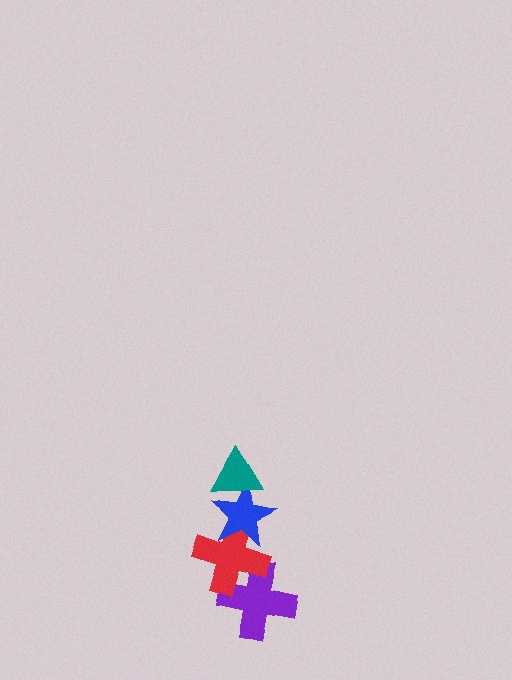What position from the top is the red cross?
The red cross is 3rd from the top.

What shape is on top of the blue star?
The teal triangle is on top of the blue star.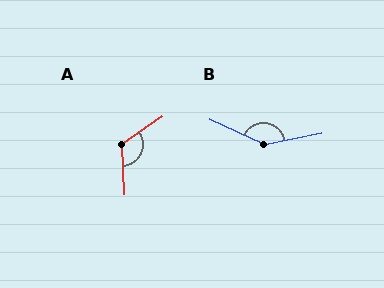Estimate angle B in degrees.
Approximately 144 degrees.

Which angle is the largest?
B, at approximately 144 degrees.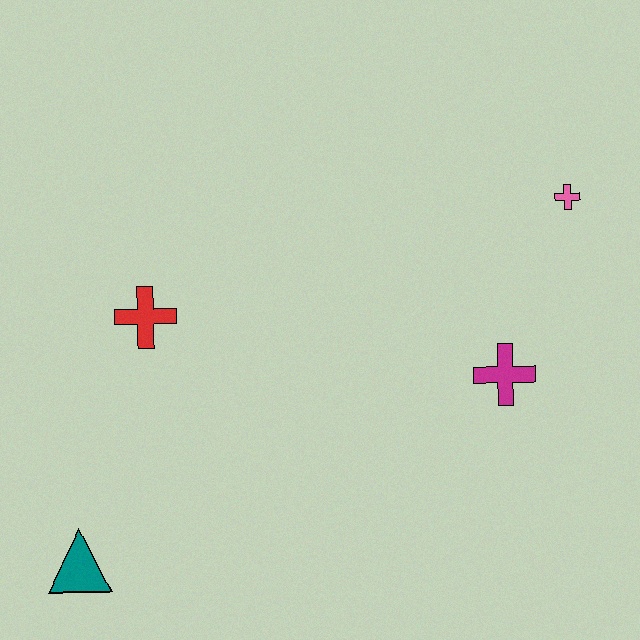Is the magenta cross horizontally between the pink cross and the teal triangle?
Yes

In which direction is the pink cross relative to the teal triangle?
The pink cross is to the right of the teal triangle.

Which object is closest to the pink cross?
The magenta cross is closest to the pink cross.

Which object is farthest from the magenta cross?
The teal triangle is farthest from the magenta cross.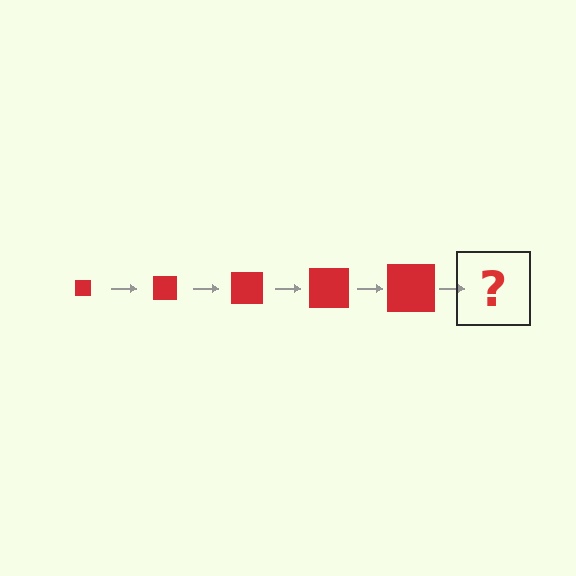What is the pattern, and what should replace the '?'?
The pattern is that the square gets progressively larger each step. The '?' should be a red square, larger than the previous one.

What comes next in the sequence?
The next element should be a red square, larger than the previous one.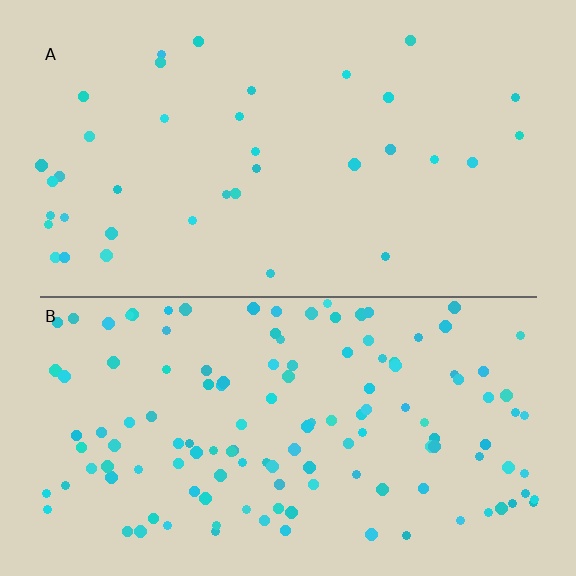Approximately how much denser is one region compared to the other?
Approximately 3.6× — region B over region A.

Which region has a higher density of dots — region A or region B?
B (the bottom).